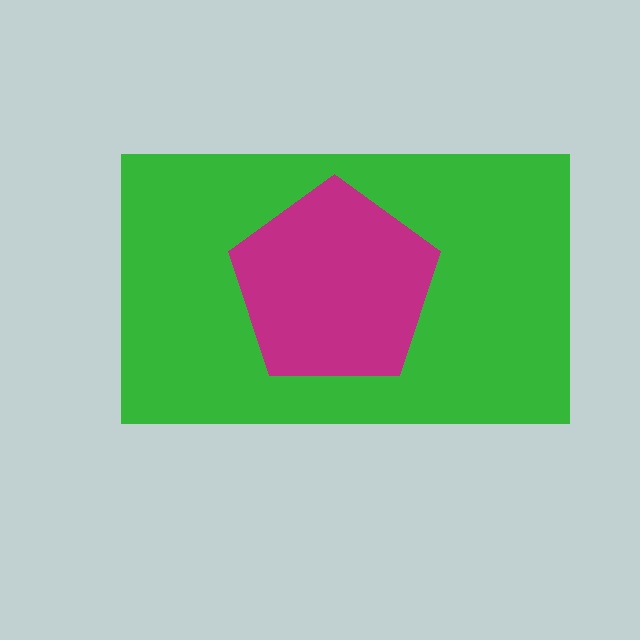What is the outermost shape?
The green rectangle.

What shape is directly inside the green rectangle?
The magenta pentagon.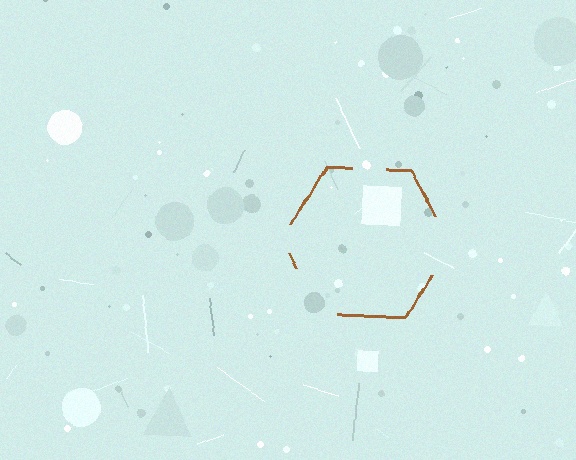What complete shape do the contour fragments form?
The contour fragments form a hexagon.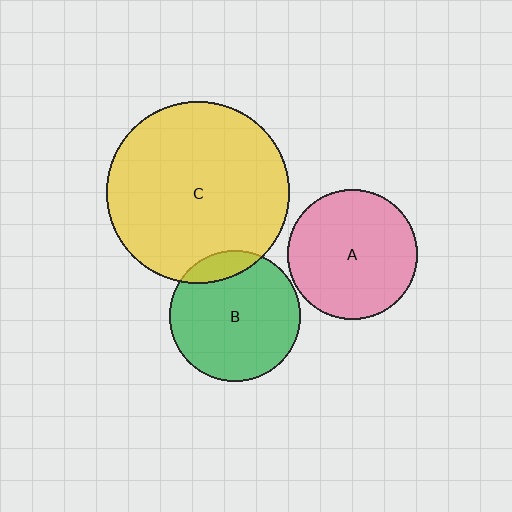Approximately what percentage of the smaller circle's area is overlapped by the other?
Approximately 15%.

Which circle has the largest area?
Circle C (yellow).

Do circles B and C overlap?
Yes.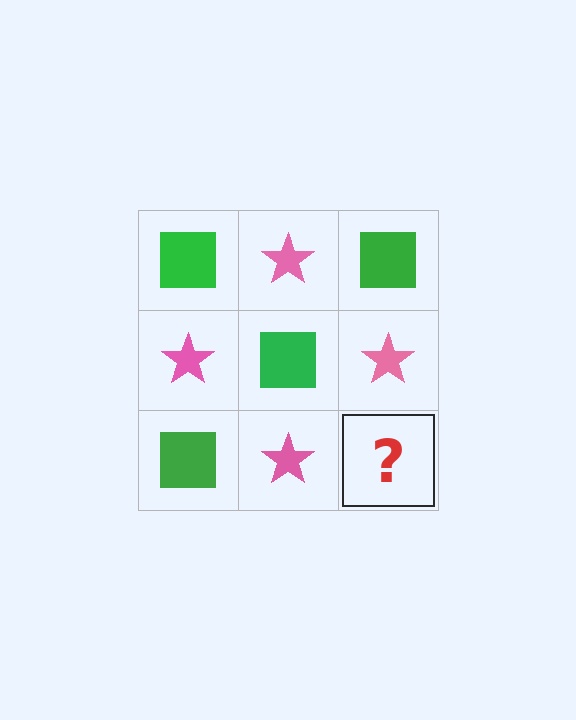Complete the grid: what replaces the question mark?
The question mark should be replaced with a green square.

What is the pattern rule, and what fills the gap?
The rule is that it alternates green square and pink star in a checkerboard pattern. The gap should be filled with a green square.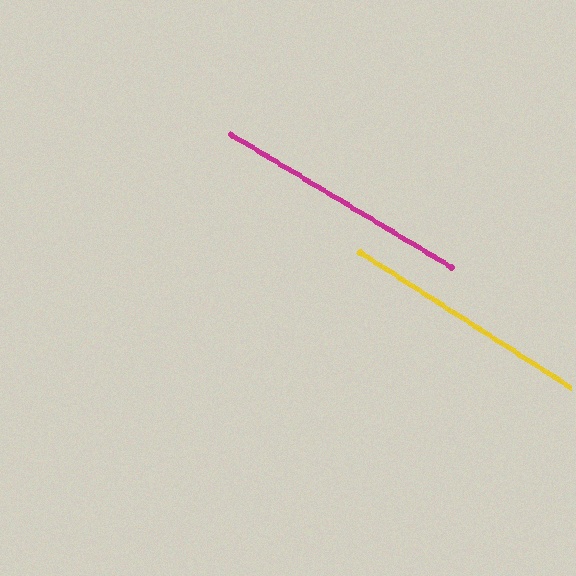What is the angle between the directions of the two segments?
Approximately 2 degrees.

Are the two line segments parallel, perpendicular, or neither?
Parallel — their directions differ by only 1.8°.